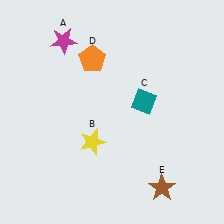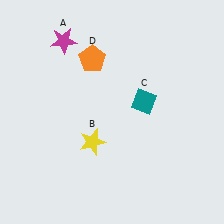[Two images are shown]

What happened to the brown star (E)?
The brown star (E) was removed in Image 2. It was in the bottom-right area of Image 1.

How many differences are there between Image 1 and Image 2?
There is 1 difference between the two images.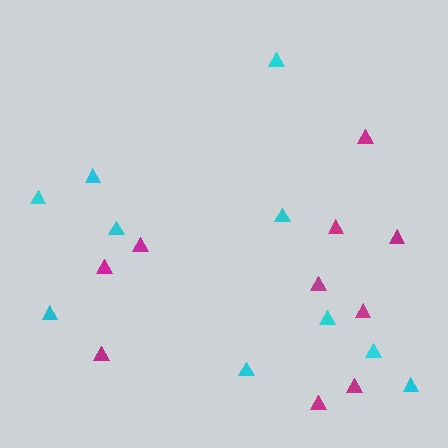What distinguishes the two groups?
There are 2 groups: one group of cyan triangles (10) and one group of magenta triangles (10).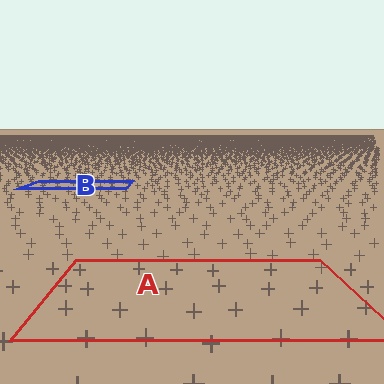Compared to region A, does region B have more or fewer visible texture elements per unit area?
Region B has more texture elements per unit area — they are packed more densely because it is farther away.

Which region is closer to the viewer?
Region A is closer. The texture elements there are larger and more spread out.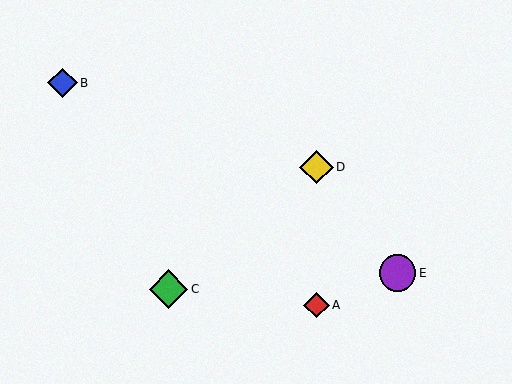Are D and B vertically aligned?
No, D is at x≈316 and B is at x≈62.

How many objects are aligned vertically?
2 objects (A, D) are aligned vertically.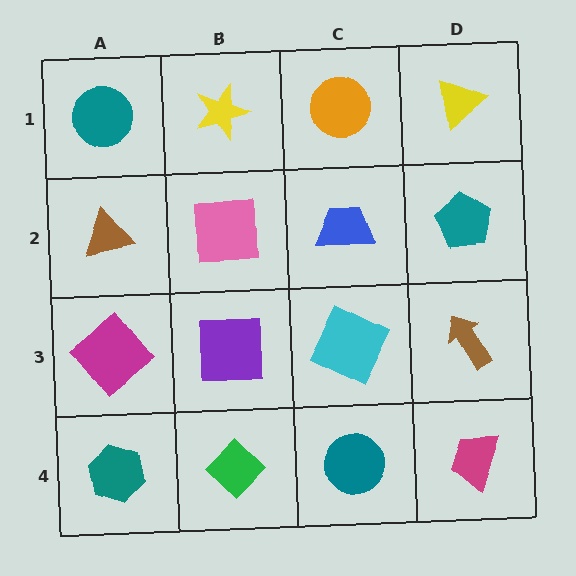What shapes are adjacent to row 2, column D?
A yellow triangle (row 1, column D), a brown arrow (row 3, column D), a blue trapezoid (row 2, column C).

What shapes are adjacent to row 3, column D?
A teal pentagon (row 2, column D), a magenta trapezoid (row 4, column D), a cyan square (row 3, column C).